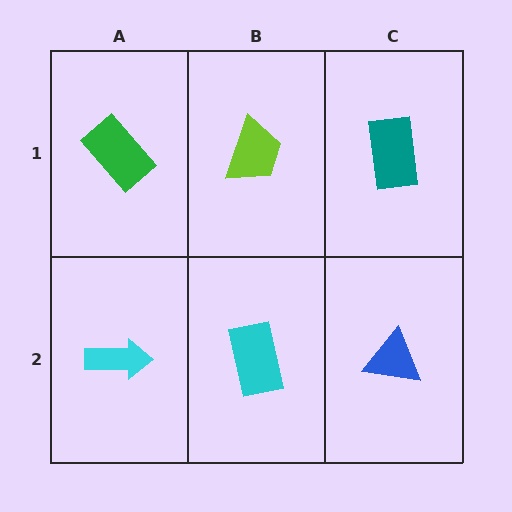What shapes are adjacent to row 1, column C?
A blue triangle (row 2, column C), a lime trapezoid (row 1, column B).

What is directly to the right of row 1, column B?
A teal rectangle.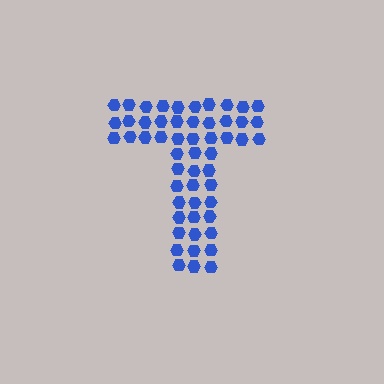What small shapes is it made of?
It is made of small hexagons.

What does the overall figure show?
The overall figure shows the letter T.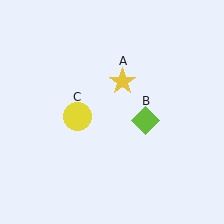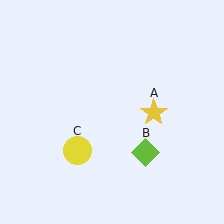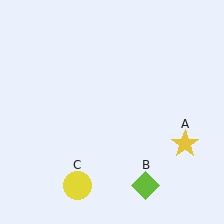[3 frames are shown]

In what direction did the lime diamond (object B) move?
The lime diamond (object B) moved down.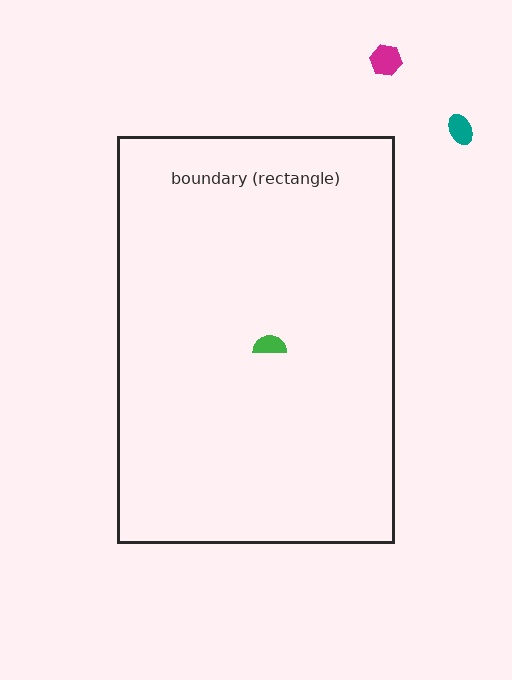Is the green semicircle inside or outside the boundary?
Inside.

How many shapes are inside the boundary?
1 inside, 2 outside.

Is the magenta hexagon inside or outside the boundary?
Outside.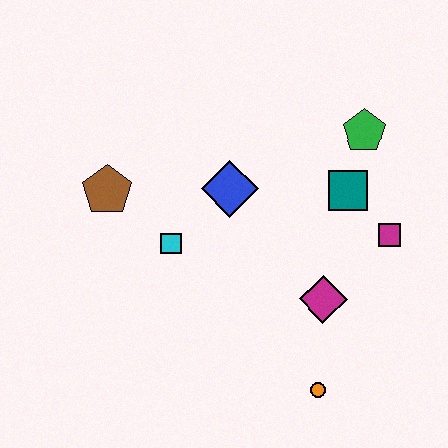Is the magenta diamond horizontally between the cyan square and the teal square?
Yes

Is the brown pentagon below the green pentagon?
Yes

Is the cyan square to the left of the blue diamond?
Yes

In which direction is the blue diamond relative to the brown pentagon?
The blue diamond is to the right of the brown pentagon.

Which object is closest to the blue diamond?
The cyan square is closest to the blue diamond.